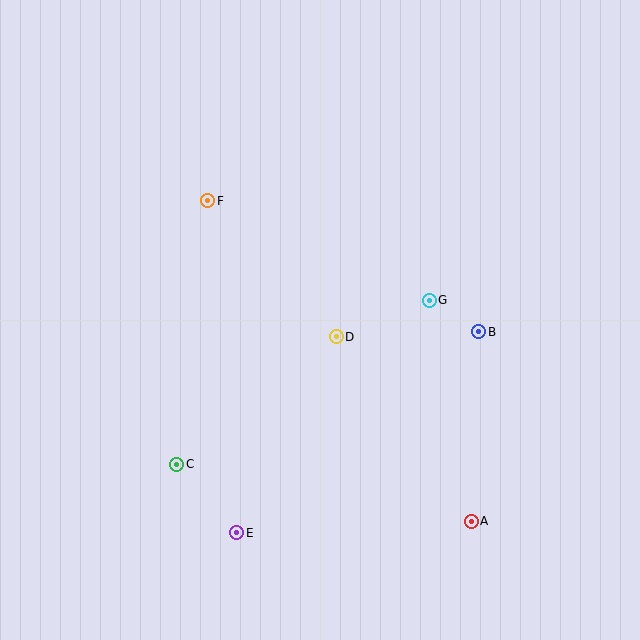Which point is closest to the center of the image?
Point D at (336, 337) is closest to the center.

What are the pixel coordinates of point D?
Point D is at (336, 337).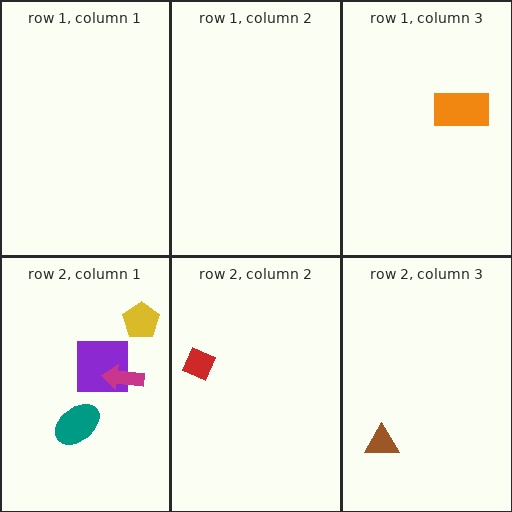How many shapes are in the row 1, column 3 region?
1.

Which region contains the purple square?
The row 2, column 1 region.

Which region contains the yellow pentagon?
The row 2, column 1 region.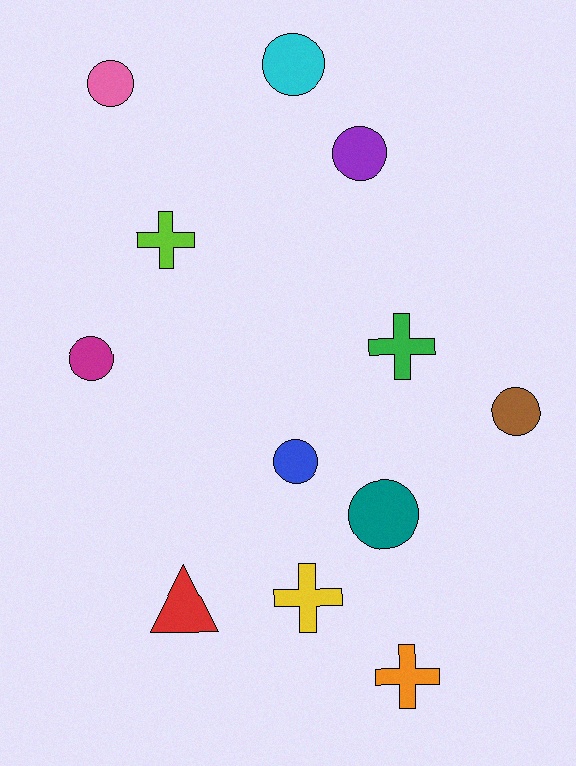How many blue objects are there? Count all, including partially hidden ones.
There is 1 blue object.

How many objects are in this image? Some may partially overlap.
There are 12 objects.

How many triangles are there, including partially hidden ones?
There is 1 triangle.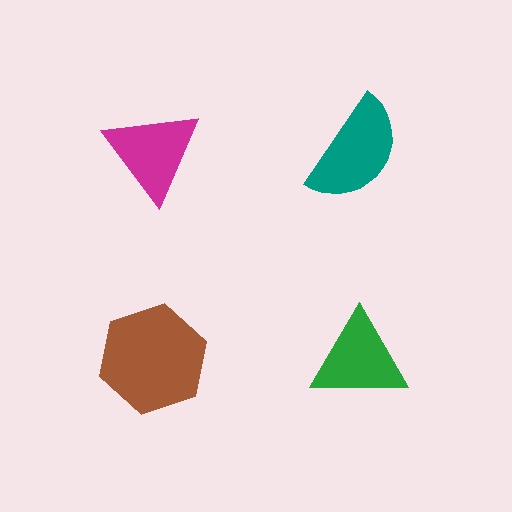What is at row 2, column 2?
A green triangle.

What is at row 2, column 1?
A brown hexagon.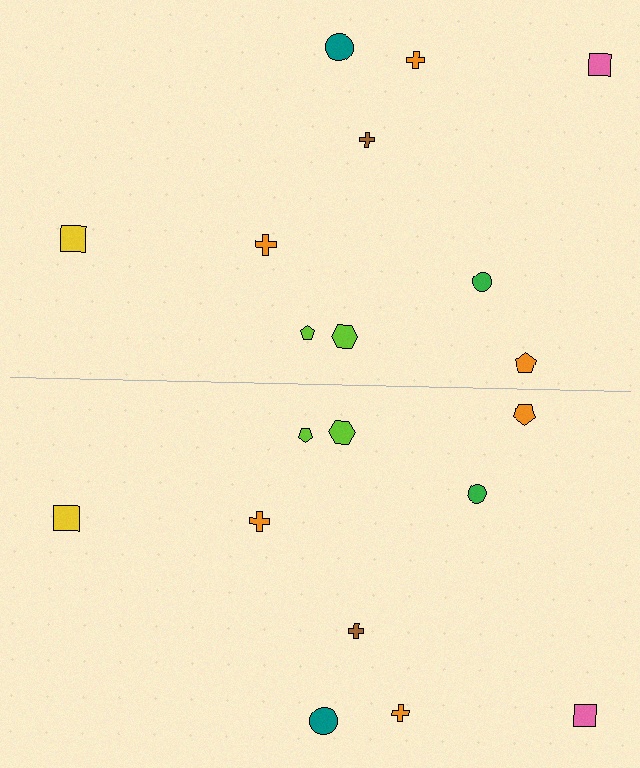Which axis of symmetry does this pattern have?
The pattern has a horizontal axis of symmetry running through the center of the image.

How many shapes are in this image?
There are 20 shapes in this image.